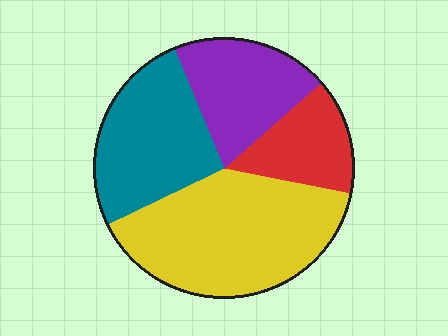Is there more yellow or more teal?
Yellow.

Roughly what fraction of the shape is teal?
Teal takes up about one quarter (1/4) of the shape.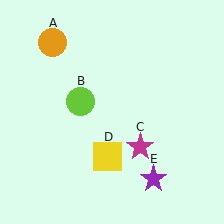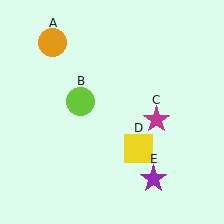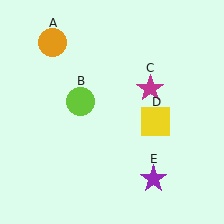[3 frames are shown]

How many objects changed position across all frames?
2 objects changed position: magenta star (object C), yellow square (object D).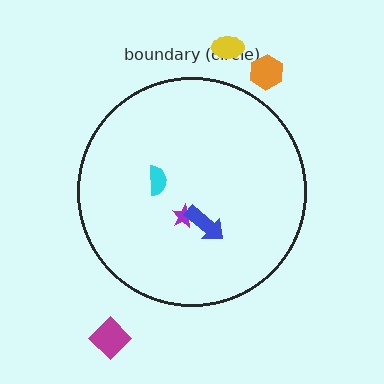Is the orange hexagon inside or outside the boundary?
Outside.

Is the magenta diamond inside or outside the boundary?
Outside.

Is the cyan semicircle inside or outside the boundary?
Inside.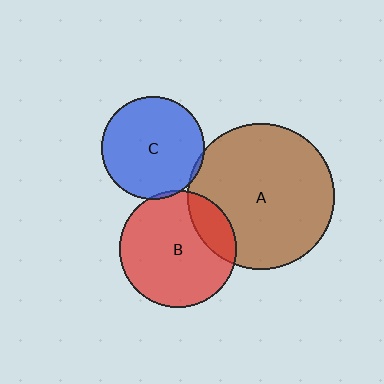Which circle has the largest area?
Circle A (brown).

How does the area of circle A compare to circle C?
Approximately 2.0 times.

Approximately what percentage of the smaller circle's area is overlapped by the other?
Approximately 5%.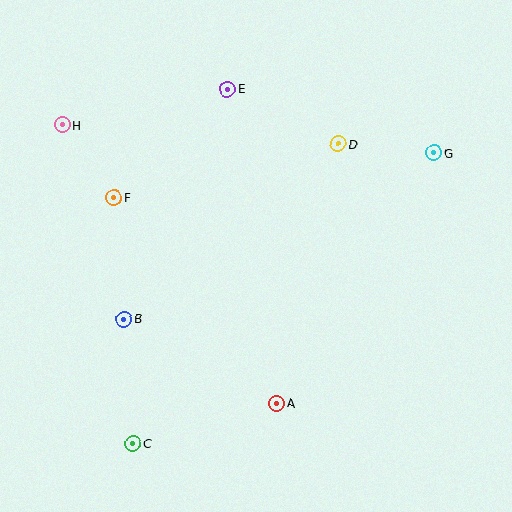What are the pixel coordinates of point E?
Point E is at (227, 89).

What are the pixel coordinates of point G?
Point G is at (434, 153).